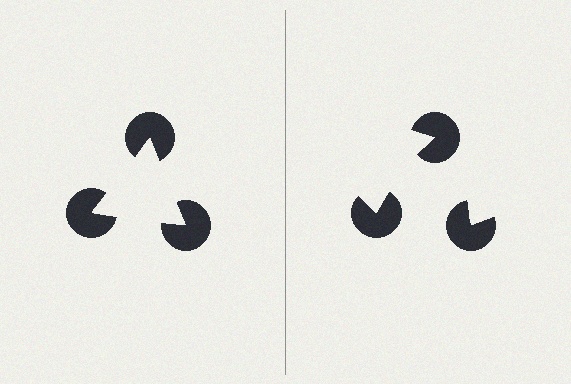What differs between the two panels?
The pac-man discs are positioned identically on both sides; only the wedge orientations differ. On the left they align to a triangle; on the right they are misaligned.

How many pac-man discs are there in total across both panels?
6 — 3 on each side.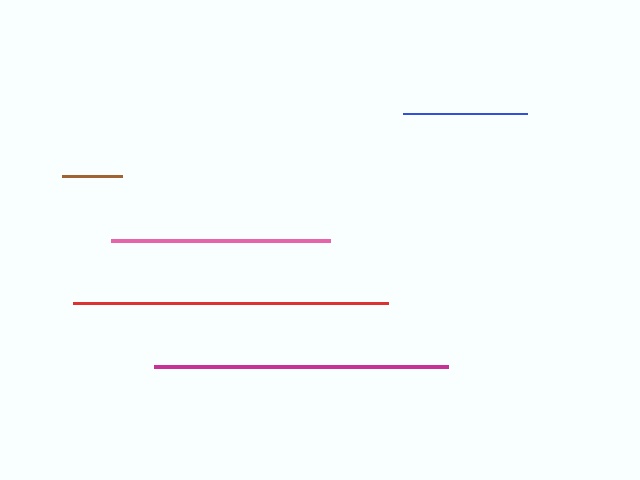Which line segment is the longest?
The red line is the longest at approximately 315 pixels.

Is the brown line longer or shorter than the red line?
The red line is longer than the brown line.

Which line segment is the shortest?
The brown line is the shortest at approximately 61 pixels.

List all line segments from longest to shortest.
From longest to shortest: red, magenta, pink, blue, brown.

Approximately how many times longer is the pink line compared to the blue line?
The pink line is approximately 1.8 times the length of the blue line.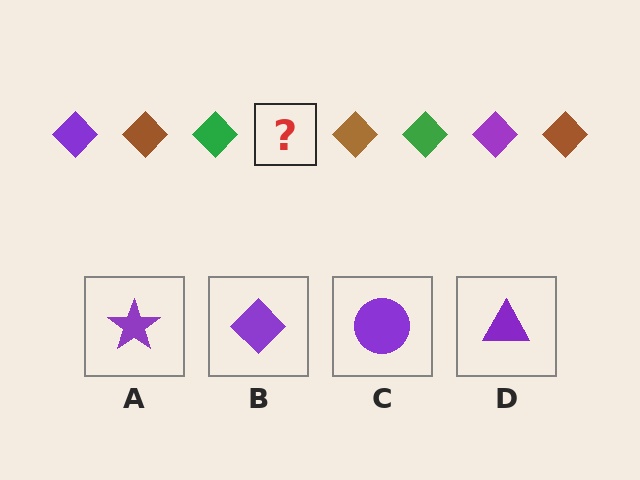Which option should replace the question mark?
Option B.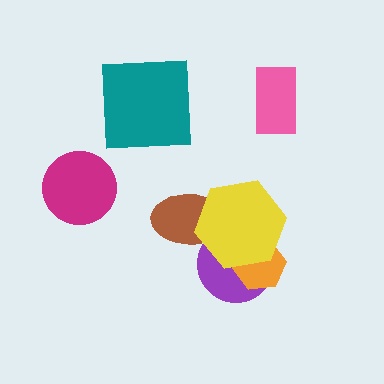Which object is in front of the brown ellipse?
The yellow hexagon is in front of the brown ellipse.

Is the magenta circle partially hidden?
No, no other shape covers it.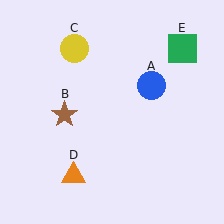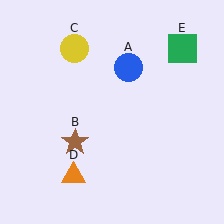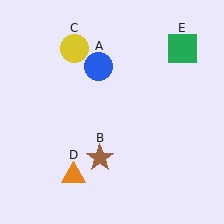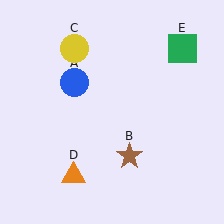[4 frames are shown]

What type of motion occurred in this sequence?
The blue circle (object A), brown star (object B) rotated counterclockwise around the center of the scene.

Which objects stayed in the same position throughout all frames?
Yellow circle (object C) and orange triangle (object D) and green square (object E) remained stationary.